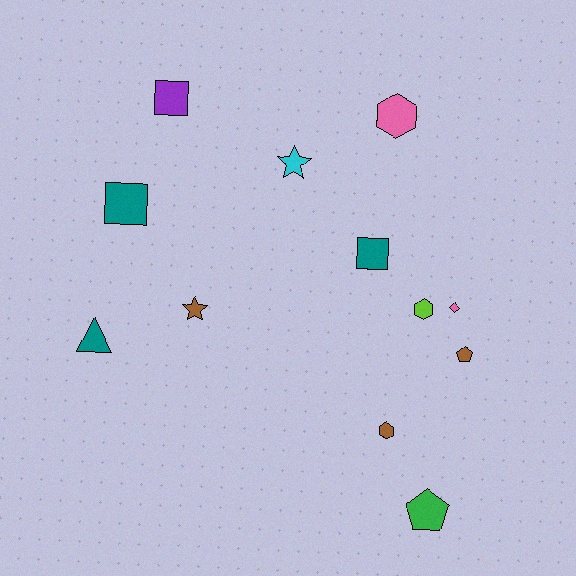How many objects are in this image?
There are 12 objects.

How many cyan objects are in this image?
There is 1 cyan object.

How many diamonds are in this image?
There is 1 diamond.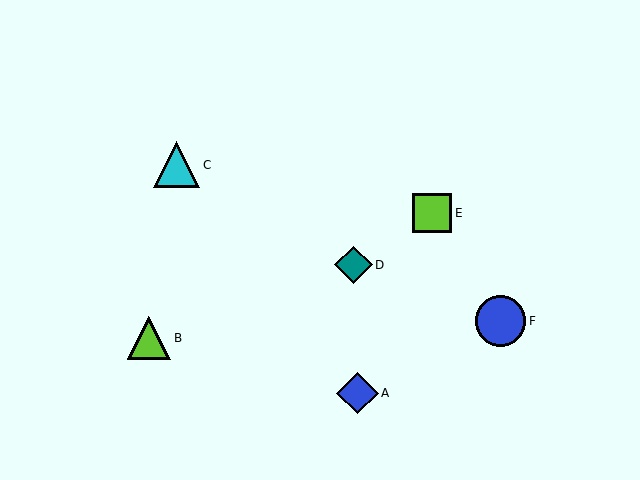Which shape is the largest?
The blue circle (labeled F) is the largest.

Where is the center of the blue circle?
The center of the blue circle is at (501, 321).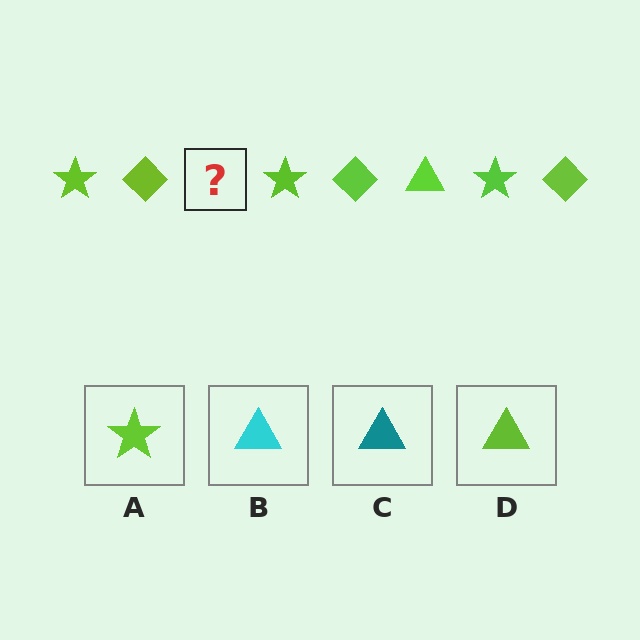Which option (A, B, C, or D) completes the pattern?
D.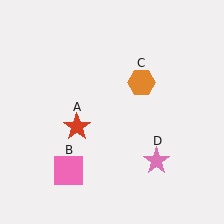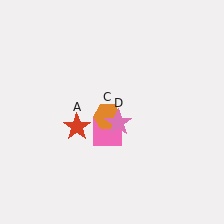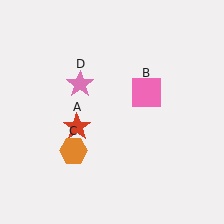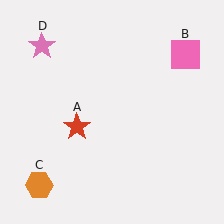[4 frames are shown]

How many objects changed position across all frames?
3 objects changed position: pink square (object B), orange hexagon (object C), pink star (object D).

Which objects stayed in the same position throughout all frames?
Red star (object A) remained stationary.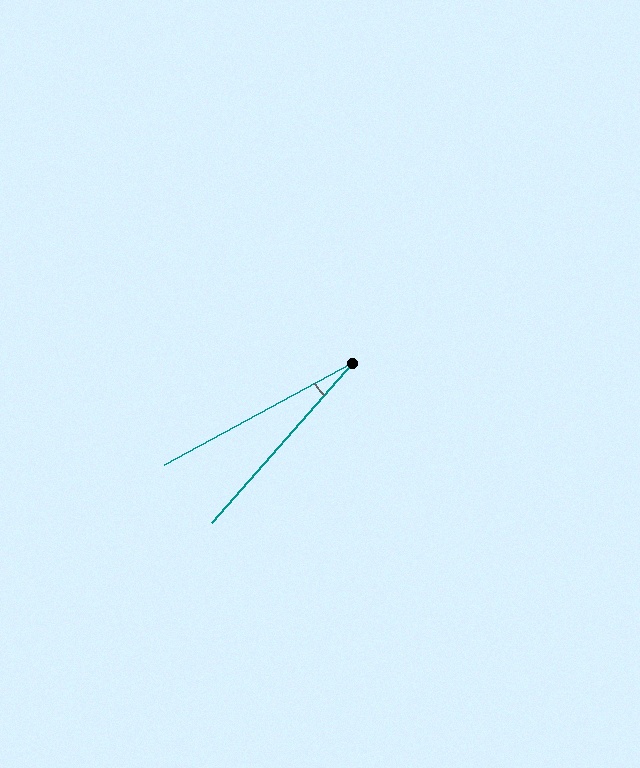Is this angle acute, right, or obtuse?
It is acute.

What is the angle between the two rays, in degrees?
Approximately 20 degrees.